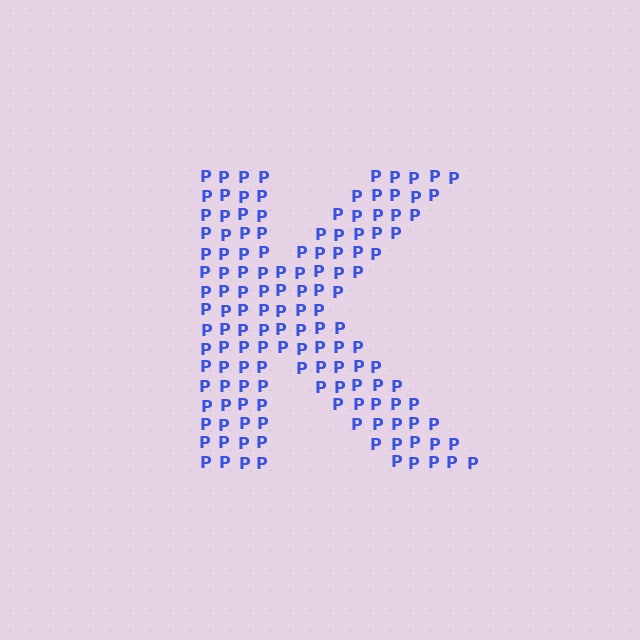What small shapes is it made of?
It is made of small letter P's.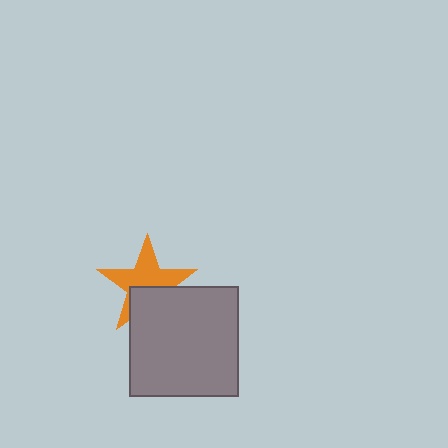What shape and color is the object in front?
The object in front is a gray square.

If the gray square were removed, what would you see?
You would see the complete orange star.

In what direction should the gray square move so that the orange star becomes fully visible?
The gray square should move down. That is the shortest direction to clear the overlap and leave the orange star fully visible.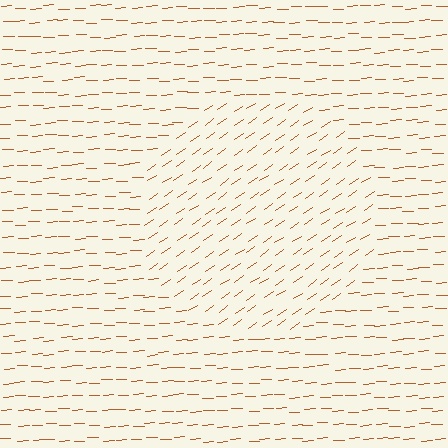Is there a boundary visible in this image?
Yes, there is a texture boundary formed by a change in line orientation.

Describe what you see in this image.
The image is filled with small brown line segments. A circle region in the image has lines oriented differently from the surrounding lines, creating a visible texture boundary.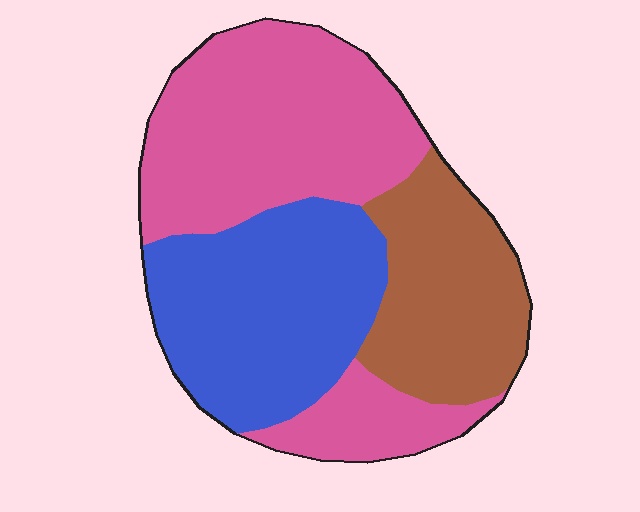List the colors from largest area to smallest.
From largest to smallest: pink, blue, brown.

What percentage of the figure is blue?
Blue takes up between a quarter and a half of the figure.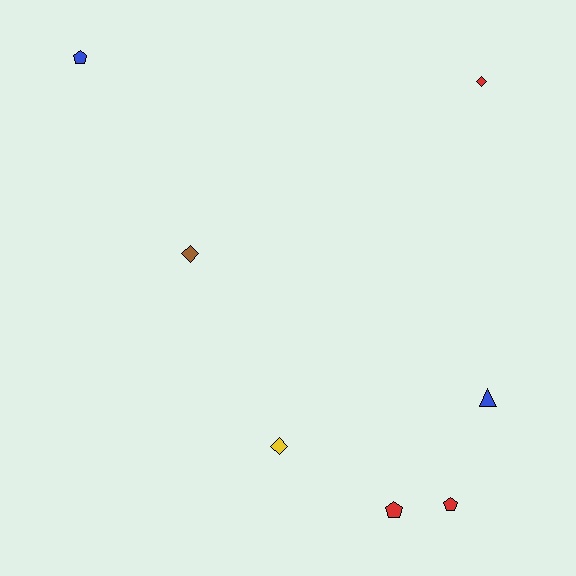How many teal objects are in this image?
There are no teal objects.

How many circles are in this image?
There are no circles.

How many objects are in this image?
There are 7 objects.